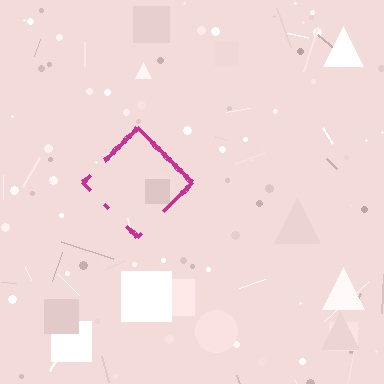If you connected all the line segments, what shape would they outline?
They would outline a diamond.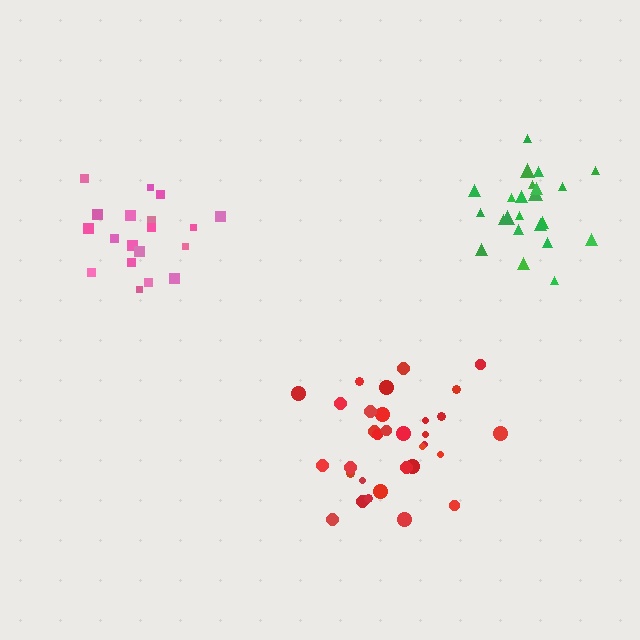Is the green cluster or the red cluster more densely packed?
Green.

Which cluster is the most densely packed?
Green.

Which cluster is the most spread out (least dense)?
Pink.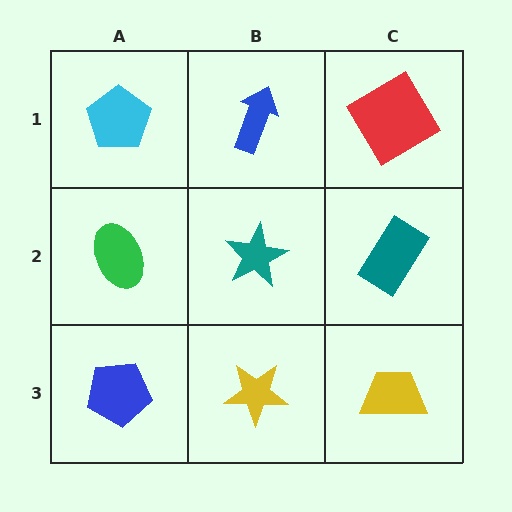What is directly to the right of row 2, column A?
A teal star.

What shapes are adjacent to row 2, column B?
A blue arrow (row 1, column B), a yellow star (row 3, column B), a green ellipse (row 2, column A), a teal rectangle (row 2, column C).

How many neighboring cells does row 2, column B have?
4.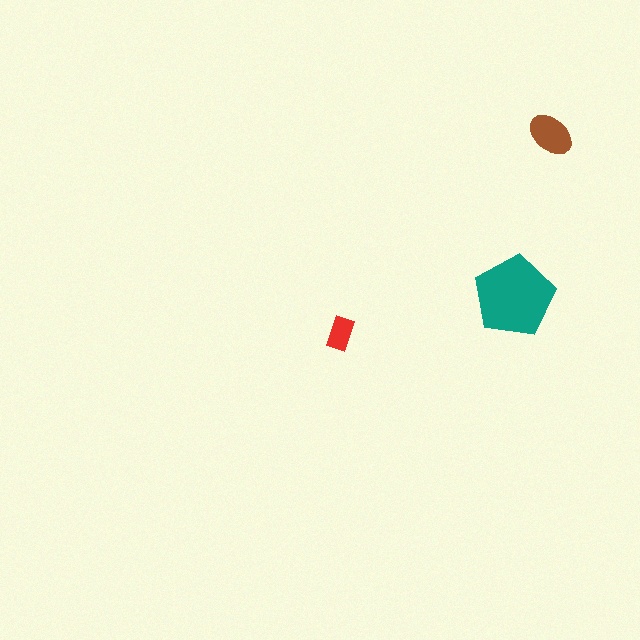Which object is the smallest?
The red rectangle.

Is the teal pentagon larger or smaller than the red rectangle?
Larger.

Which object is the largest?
The teal pentagon.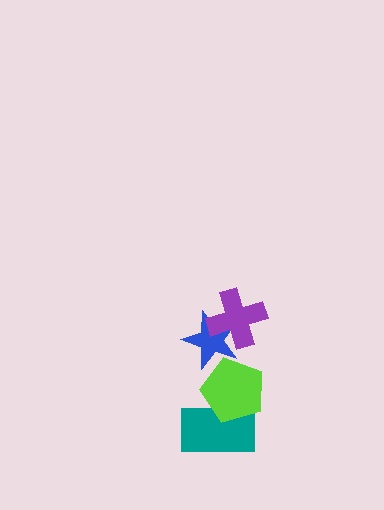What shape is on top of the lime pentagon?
The blue star is on top of the lime pentagon.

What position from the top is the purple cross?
The purple cross is 1st from the top.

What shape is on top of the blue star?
The purple cross is on top of the blue star.